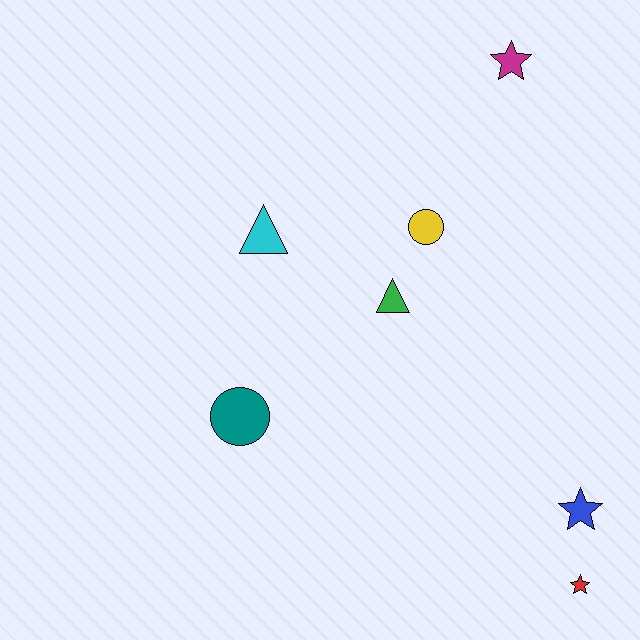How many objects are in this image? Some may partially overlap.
There are 7 objects.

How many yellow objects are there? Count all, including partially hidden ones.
There is 1 yellow object.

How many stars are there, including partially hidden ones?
There are 3 stars.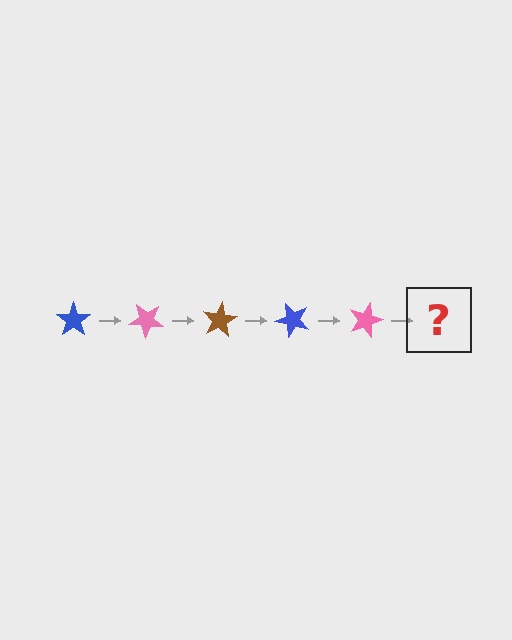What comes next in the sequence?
The next element should be a brown star, rotated 200 degrees from the start.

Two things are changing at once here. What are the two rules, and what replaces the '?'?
The two rules are that it rotates 40 degrees each step and the color cycles through blue, pink, and brown. The '?' should be a brown star, rotated 200 degrees from the start.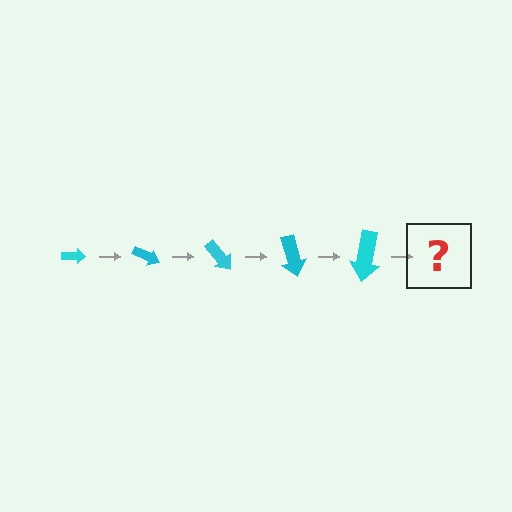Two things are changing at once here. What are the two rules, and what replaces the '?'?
The two rules are that the arrow grows larger each step and it rotates 25 degrees each step. The '?' should be an arrow, larger than the previous one and rotated 125 degrees from the start.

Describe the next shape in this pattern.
It should be an arrow, larger than the previous one and rotated 125 degrees from the start.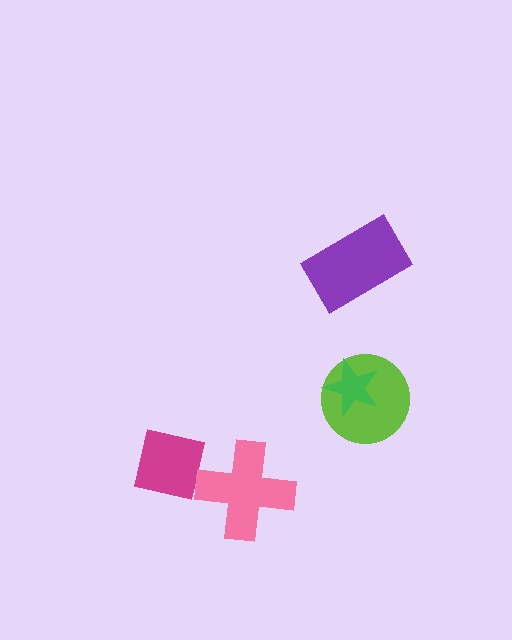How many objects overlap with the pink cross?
1 object overlaps with the pink cross.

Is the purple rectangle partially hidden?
No, no other shape covers it.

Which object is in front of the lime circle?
The green star is in front of the lime circle.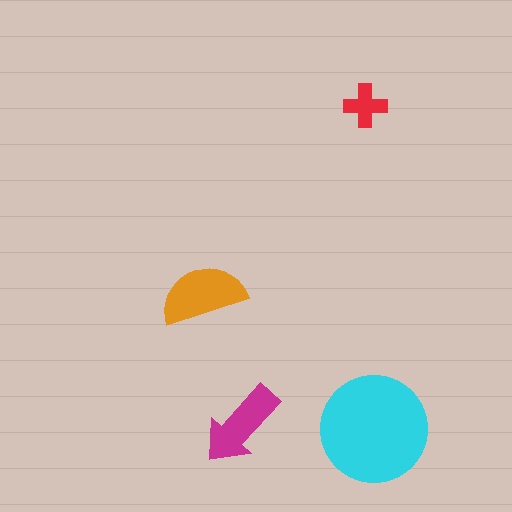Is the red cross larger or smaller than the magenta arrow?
Smaller.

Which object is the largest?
The cyan circle.